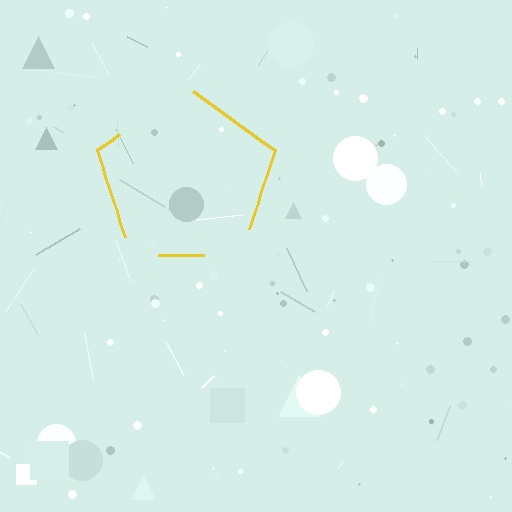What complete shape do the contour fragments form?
The contour fragments form a pentagon.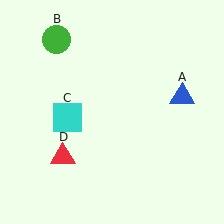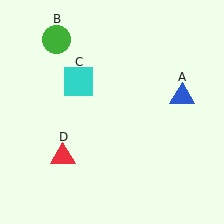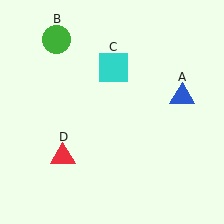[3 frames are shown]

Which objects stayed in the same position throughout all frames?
Blue triangle (object A) and green circle (object B) and red triangle (object D) remained stationary.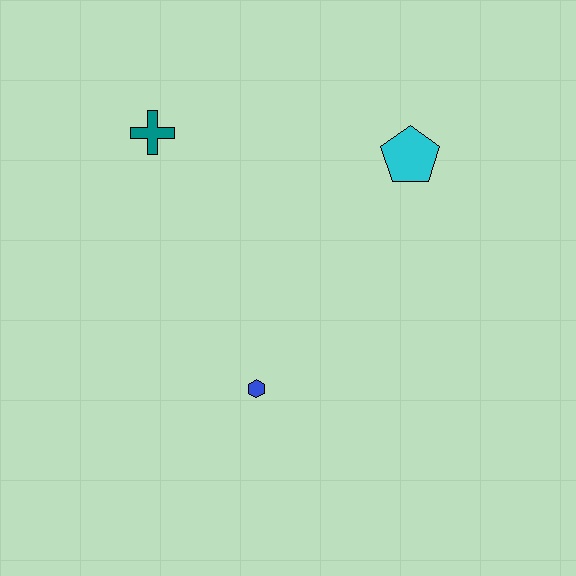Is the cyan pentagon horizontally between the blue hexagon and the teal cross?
No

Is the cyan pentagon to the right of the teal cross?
Yes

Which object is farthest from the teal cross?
The blue hexagon is farthest from the teal cross.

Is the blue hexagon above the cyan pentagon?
No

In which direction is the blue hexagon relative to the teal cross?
The blue hexagon is below the teal cross.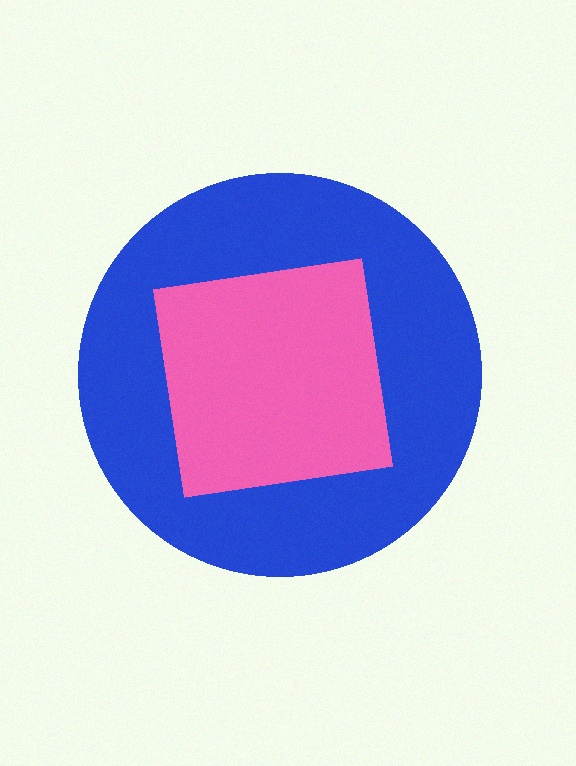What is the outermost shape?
The blue circle.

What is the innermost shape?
The pink square.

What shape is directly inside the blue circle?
The pink square.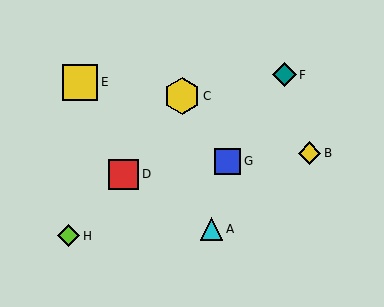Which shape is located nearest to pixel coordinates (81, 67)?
The yellow square (labeled E) at (80, 82) is nearest to that location.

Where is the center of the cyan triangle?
The center of the cyan triangle is at (211, 229).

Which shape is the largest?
The yellow hexagon (labeled C) is the largest.